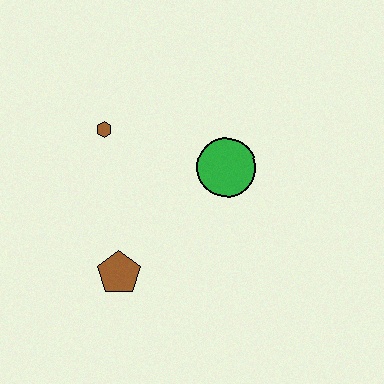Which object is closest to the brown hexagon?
The green circle is closest to the brown hexagon.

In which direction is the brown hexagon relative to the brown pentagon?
The brown hexagon is above the brown pentagon.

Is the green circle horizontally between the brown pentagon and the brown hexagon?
No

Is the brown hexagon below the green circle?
No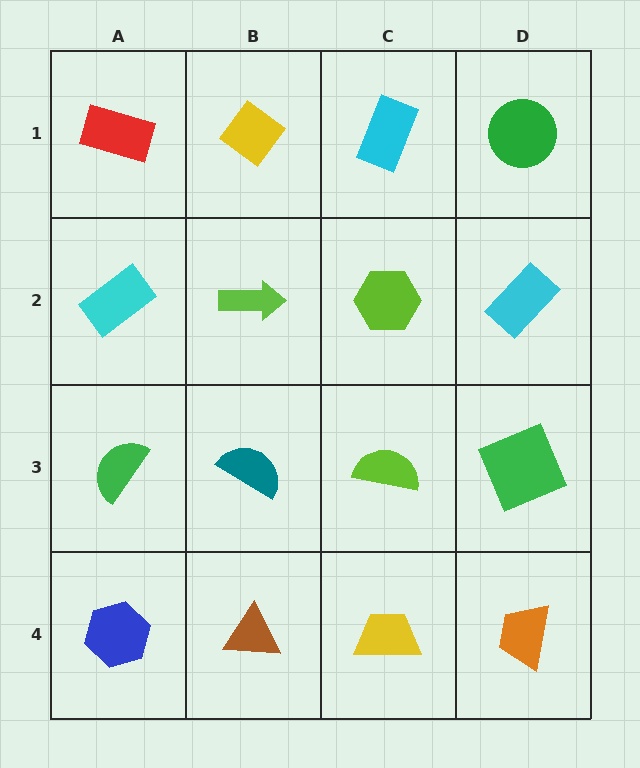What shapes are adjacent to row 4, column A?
A green semicircle (row 3, column A), a brown triangle (row 4, column B).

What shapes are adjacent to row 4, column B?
A teal semicircle (row 3, column B), a blue hexagon (row 4, column A), a yellow trapezoid (row 4, column C).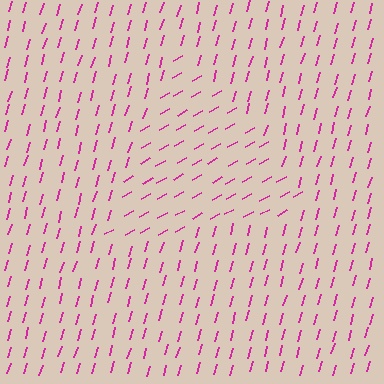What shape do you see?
I see a triangle.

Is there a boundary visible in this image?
Yes, there is a texture boundary formed by a change in line orientation.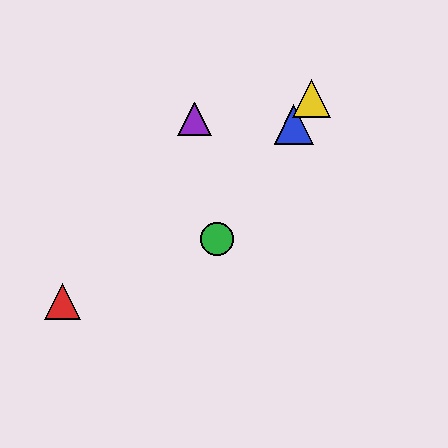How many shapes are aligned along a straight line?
3 shapes (the blue triangle, the green circle, the yellow triangle) are aligned along a straight line.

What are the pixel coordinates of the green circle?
The green circle is at (217, 239).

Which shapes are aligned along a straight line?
The blue triangle, the green circle, the yellow triangle are aligned along a straight line.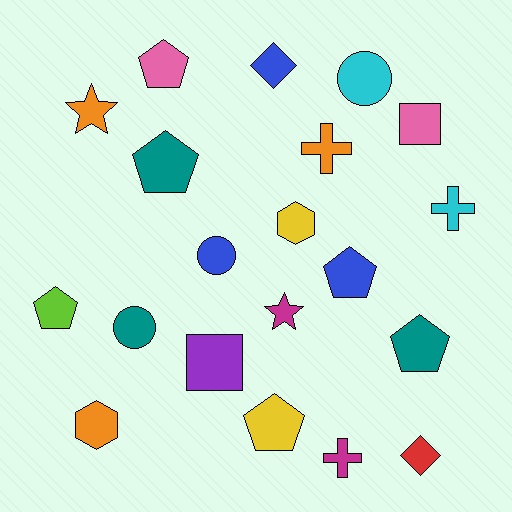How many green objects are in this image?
There are no green objects.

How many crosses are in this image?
There are 3 crosses.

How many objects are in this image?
There are 20 objects.